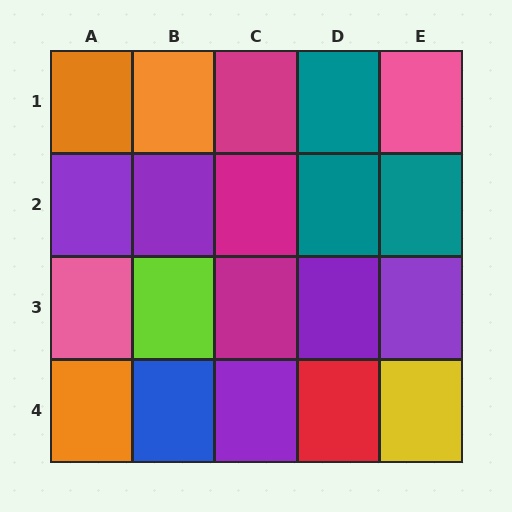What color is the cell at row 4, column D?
Red.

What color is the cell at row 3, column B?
Lime.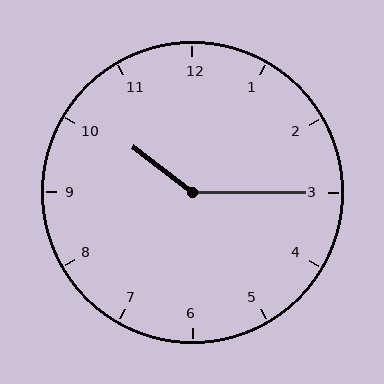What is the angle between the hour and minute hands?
Approximately 142 degrees.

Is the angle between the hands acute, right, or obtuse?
It is obtuse.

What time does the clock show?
10:15.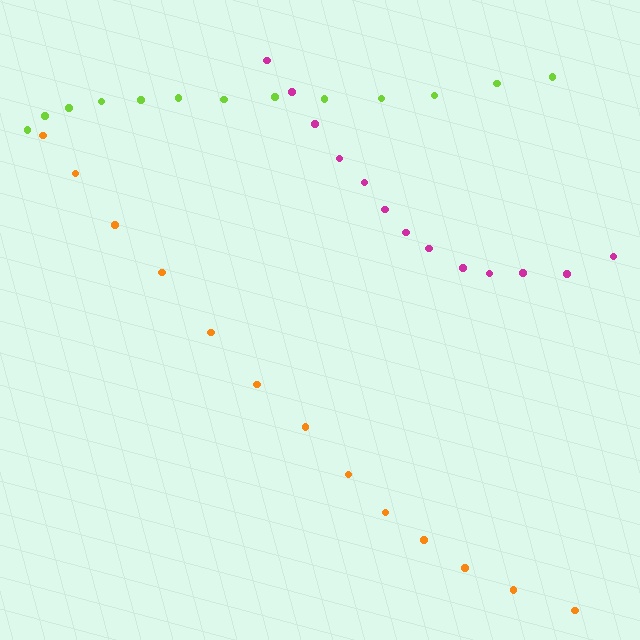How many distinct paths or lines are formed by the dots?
There are 3 distinct paths.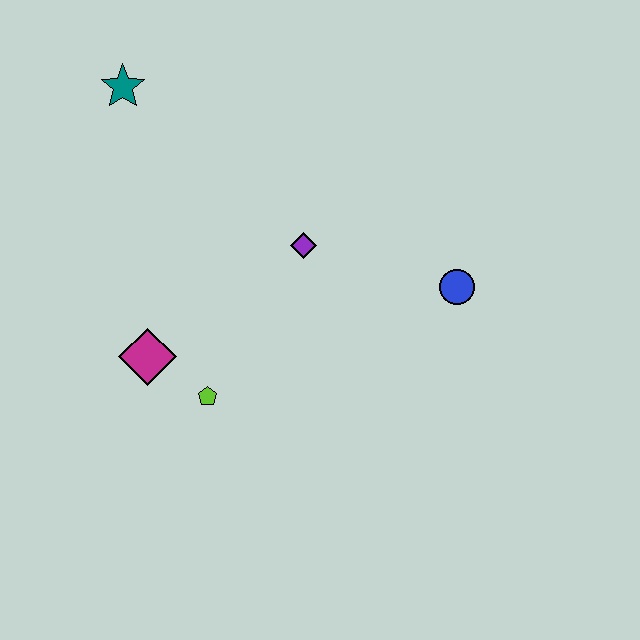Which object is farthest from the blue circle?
The teal star is farthest from the blue circle.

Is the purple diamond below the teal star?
Yes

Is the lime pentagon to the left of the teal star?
No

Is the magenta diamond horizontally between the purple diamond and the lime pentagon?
No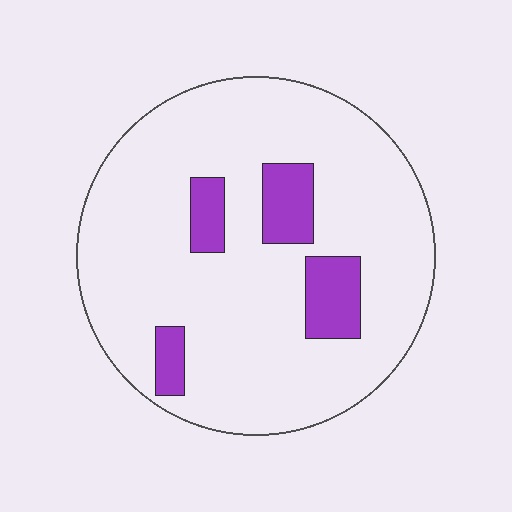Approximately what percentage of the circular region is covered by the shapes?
Approximately 15%.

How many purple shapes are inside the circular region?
4.